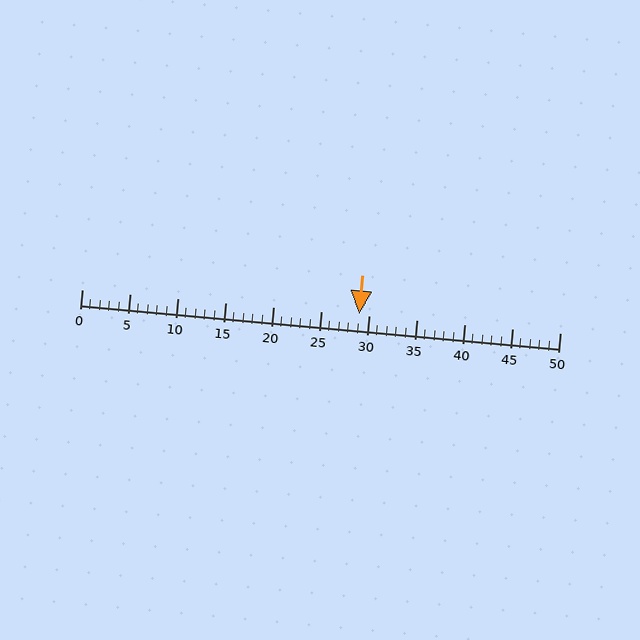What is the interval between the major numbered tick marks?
The major tick marks are spaced 5 units apart.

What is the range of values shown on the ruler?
The ruler shows values from 0 to 50.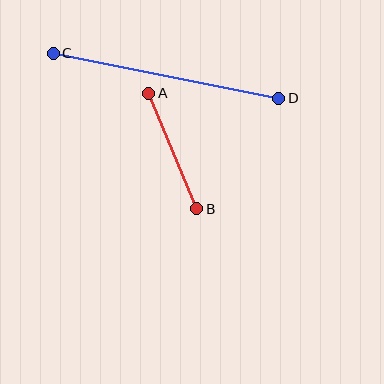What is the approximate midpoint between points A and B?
The midpoint is at approximately (173, 151) pixels.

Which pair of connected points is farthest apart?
Points C and D are farthest apart.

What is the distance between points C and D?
The distance is approximately 230 pixels.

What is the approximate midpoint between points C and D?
The midpoint is at approximately (166, 76) pixels.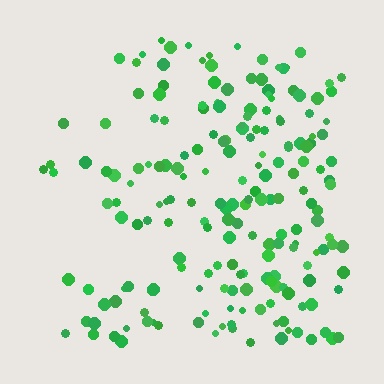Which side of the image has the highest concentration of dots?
The right.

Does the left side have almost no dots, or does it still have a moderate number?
Still a moderate number, just noticeably fewer than the right.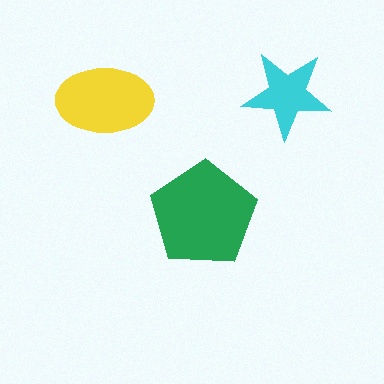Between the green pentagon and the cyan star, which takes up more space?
The green pentagon.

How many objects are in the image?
There are 3 objects in the image.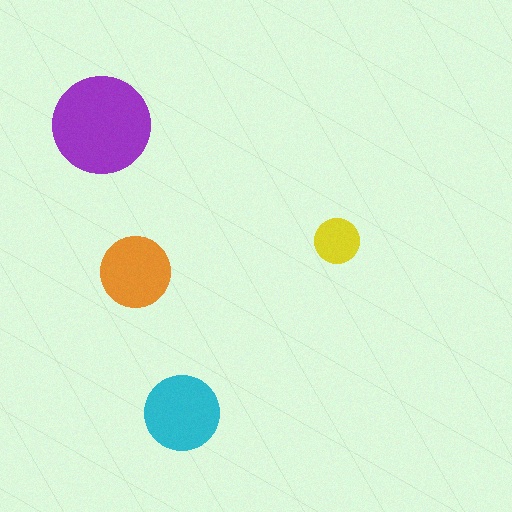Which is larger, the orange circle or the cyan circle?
The cyan one.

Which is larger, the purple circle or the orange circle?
The purple one.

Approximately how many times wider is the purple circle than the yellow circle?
About 2 times wider.